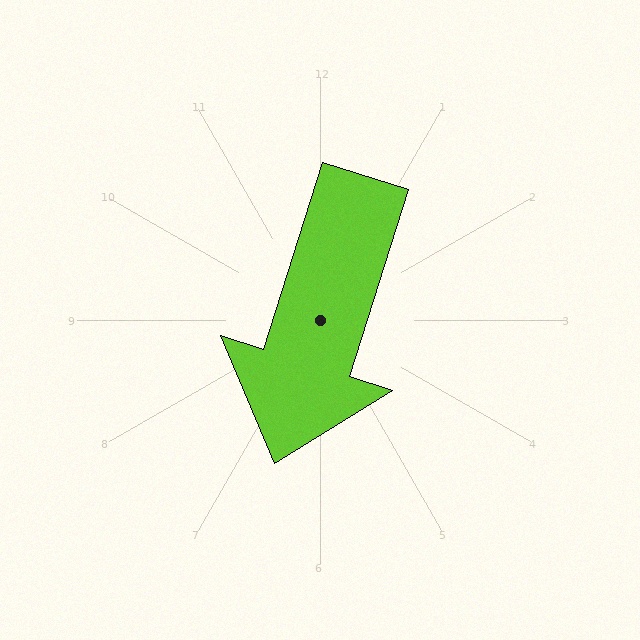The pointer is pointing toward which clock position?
Roughly 7 o'clock.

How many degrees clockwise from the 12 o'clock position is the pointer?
Approximately 198 degrees.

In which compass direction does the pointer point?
South.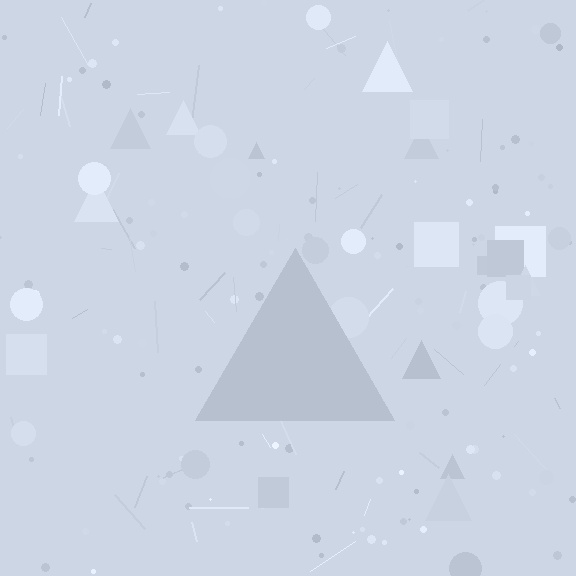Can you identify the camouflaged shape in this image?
The camouflaged shape is a triangle.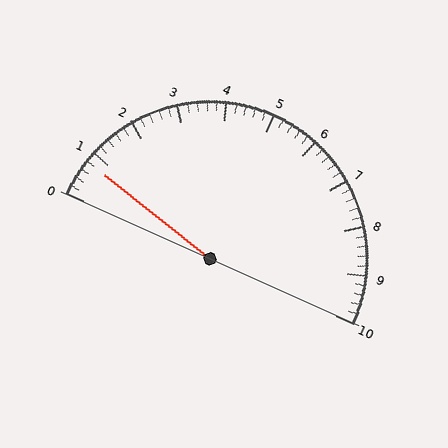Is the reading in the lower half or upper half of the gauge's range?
The reading is in the lower half of the range (0 to 10).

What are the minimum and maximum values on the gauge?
The gauge ranges from 0 to 10.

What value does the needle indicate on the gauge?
The needle indicates approximately 0.8.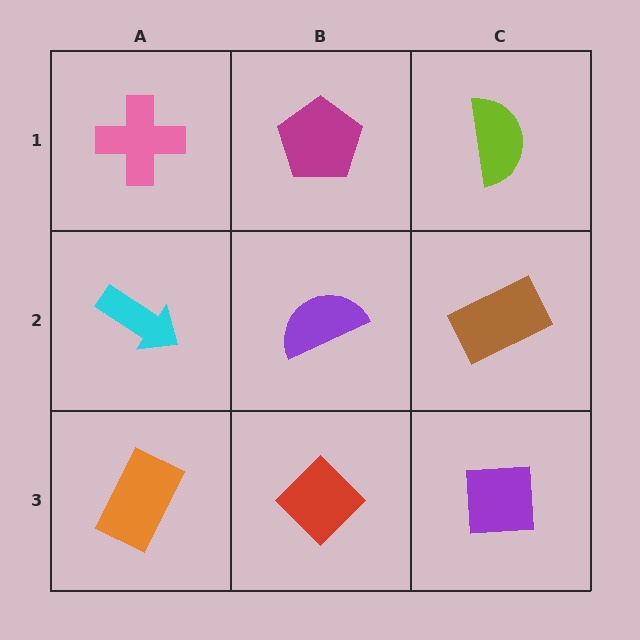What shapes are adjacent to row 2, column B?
A magenta pentagon (row 1, column B), a red diamond (row 3, column B), a cyan arrow (row 2, column A), a brown rectangle (row 2, column C).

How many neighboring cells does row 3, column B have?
3.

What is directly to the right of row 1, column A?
A magenta pentagon.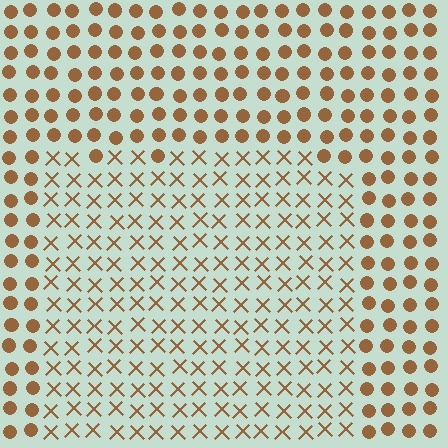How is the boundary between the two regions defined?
The boundary is defined by a change in element shape: X marks inside vs. circles outside. All elements share the same color and spacing.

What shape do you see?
I see a rectangle.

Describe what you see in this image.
The image is filled with small brown elements arranged in a uniform grid. A rectangle-shaped region contains X marks, while the surrounding area contains circles. The boundary is defined purely by the change in element shape.